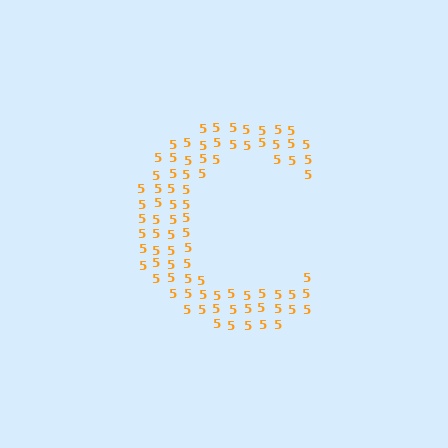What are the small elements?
The small elements are digit 5's.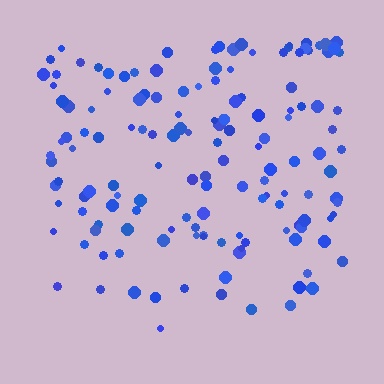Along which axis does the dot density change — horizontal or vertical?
Vertical.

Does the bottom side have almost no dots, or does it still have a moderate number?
Still a moderate number, just noticeably fewer than the top.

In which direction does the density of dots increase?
From bottom to top, with the top side densest.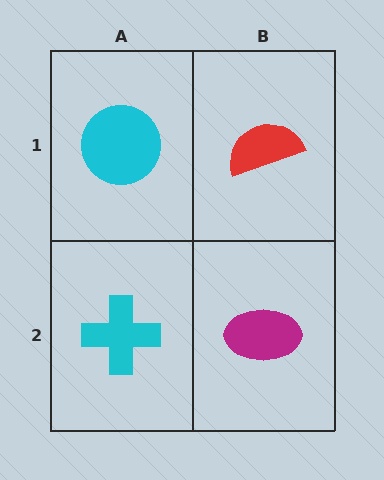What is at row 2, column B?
A magenta ellipse.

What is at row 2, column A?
A cyan cross.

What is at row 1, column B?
A red semicircle.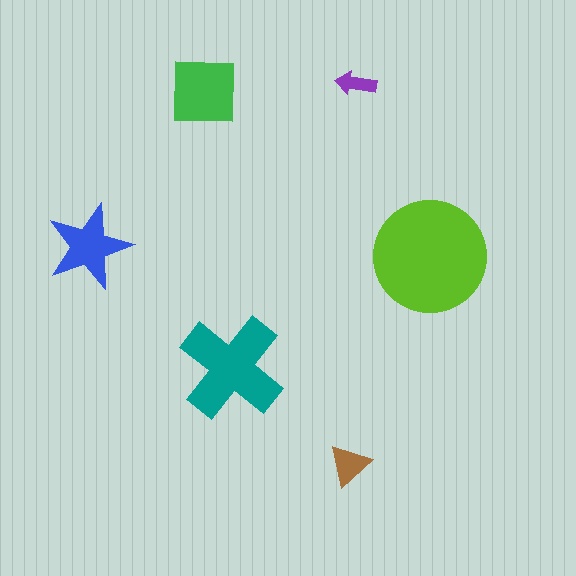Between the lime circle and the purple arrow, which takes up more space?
The lime circle.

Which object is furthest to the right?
The lime circle is rightmost.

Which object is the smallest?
The purple arrow.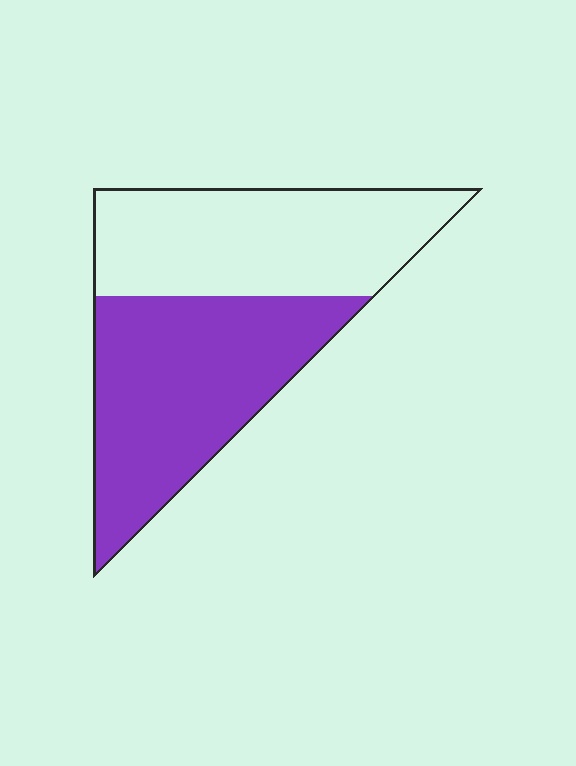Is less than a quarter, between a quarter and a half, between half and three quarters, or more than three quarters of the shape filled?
Between half and three quarters.